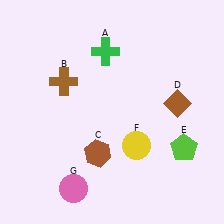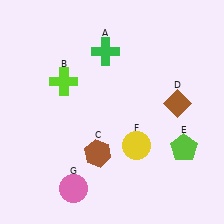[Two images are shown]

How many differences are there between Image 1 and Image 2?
There is 1 difference between the two images.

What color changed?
The cross (B) changed from brown in Image 1 to lime in Image 2.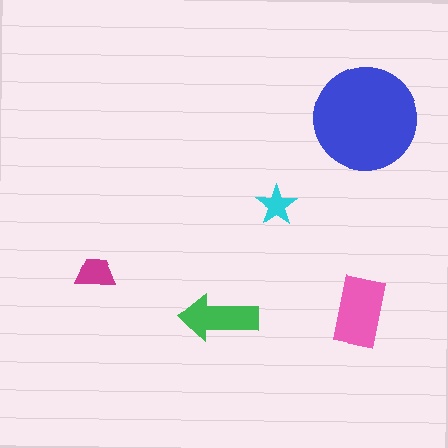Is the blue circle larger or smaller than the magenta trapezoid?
Larger.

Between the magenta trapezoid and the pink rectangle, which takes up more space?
The pink rectangle.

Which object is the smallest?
The cyan star.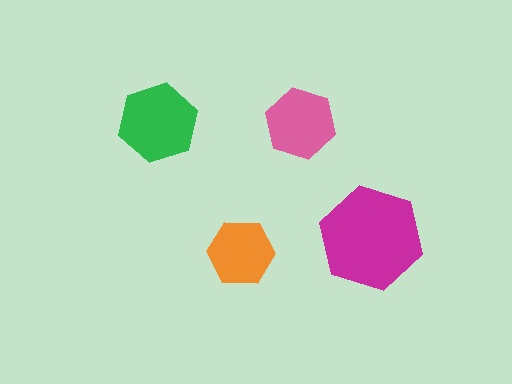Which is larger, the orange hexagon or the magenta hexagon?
The magenta one.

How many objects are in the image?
There are 4 objects in the image.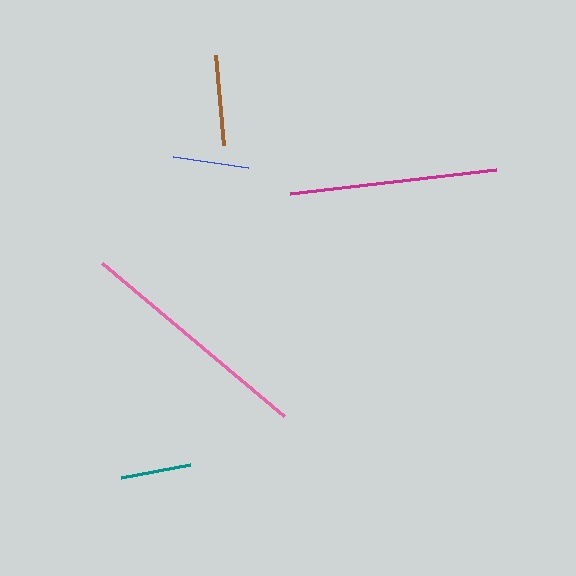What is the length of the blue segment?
The blue segment is approximately 76 pixels long.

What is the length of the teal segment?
The teal segment is approximately 70 pixels long.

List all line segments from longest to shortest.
From longest to shortest: pink, magenta, brown, blue, teal.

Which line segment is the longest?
The pink line is the longest at approximately 238 pixels.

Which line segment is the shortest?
The teal line is the shortest at approximately 70 pixels.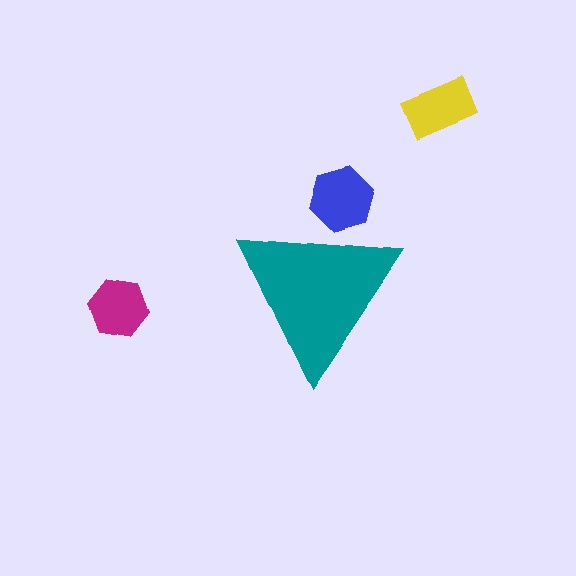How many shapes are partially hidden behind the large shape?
1 shape is partially hidden.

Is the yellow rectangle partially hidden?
No, the yellow rectangle is fully visible.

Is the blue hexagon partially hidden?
Yes, the blue hexagon is partially hidden behind the teal triangle.